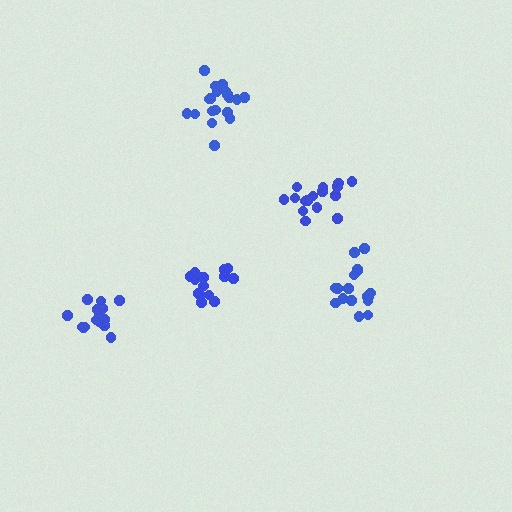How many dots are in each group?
Group 1: 17 dots, Group 2: 15 dots, Group 3: 15 dots, Group 4: 19 dots, Group 5: 16 dots (82 total).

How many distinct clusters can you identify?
There are 5 distinct clusters.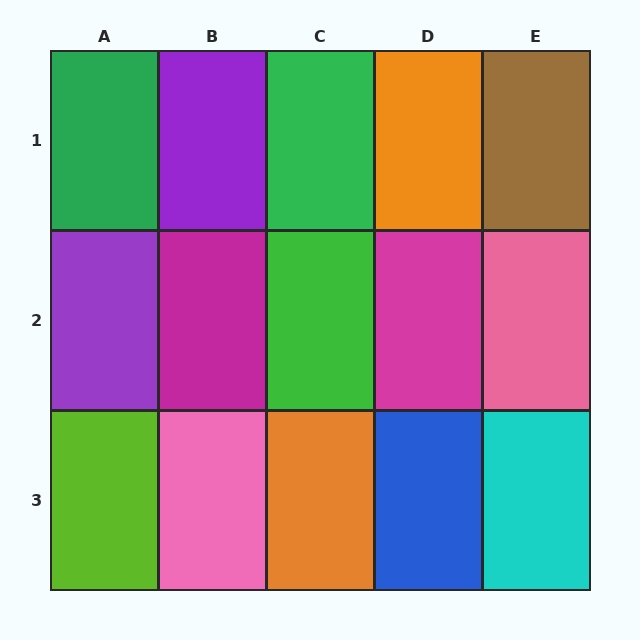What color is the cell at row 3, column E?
Cyan.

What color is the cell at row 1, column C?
Green.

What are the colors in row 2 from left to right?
Purple, magenta, green, magenta, pink.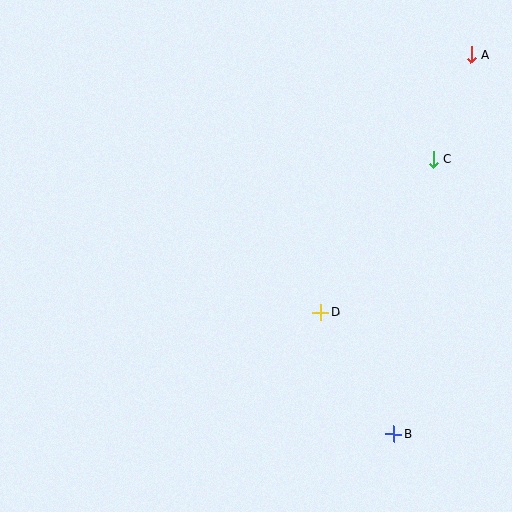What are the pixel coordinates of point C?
Point C is at (433, 159).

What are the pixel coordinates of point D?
Point D is at (321, 313).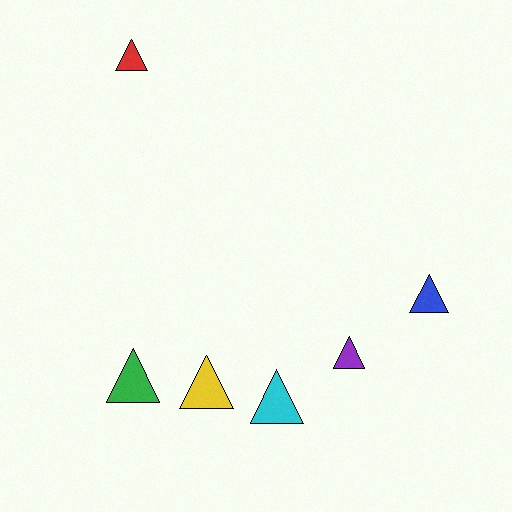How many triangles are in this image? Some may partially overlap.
There are 6 triangles.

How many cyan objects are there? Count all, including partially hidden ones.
There is 1 cyan object.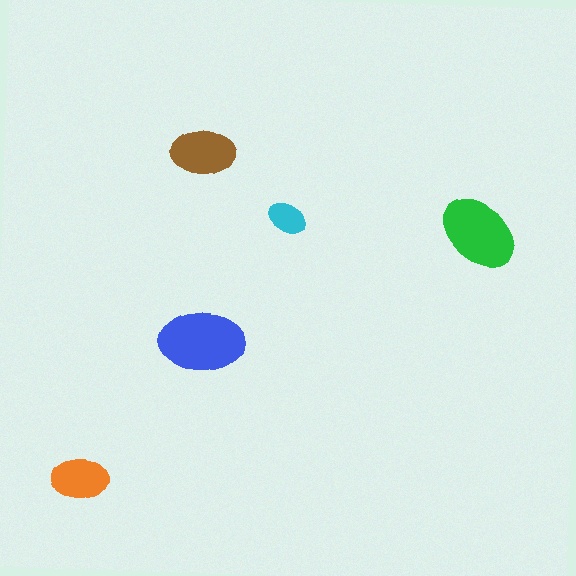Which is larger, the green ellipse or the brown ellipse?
The green one.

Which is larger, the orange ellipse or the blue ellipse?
The blue one.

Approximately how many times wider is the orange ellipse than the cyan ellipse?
About 1.5 times wider.